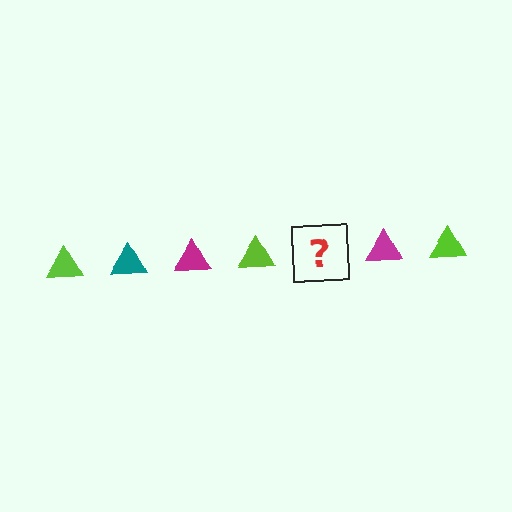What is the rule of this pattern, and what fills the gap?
The rule is that the pattern cycles through lime, teal, magenta triangles. The gap should be filled with a teal triangle.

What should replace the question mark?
The question mark should be replaced with a teal triangle.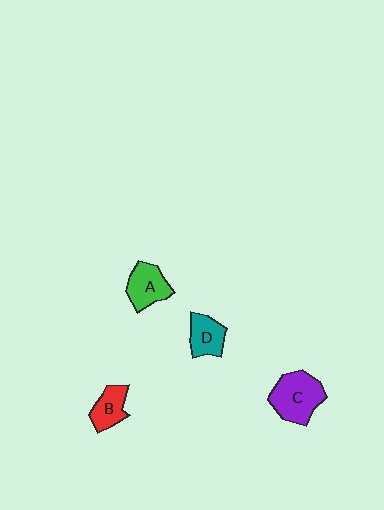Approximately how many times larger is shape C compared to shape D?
Approximately 1.7 times.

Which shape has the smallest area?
Shape B (red).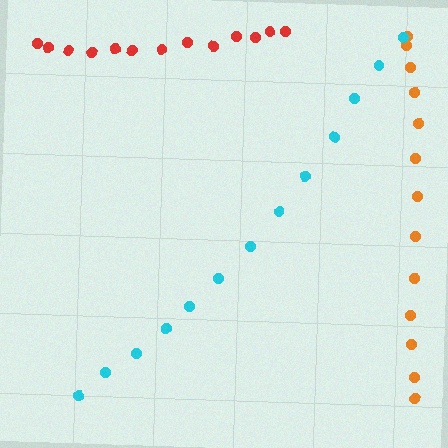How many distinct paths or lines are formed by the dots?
There are 3 distinct paths.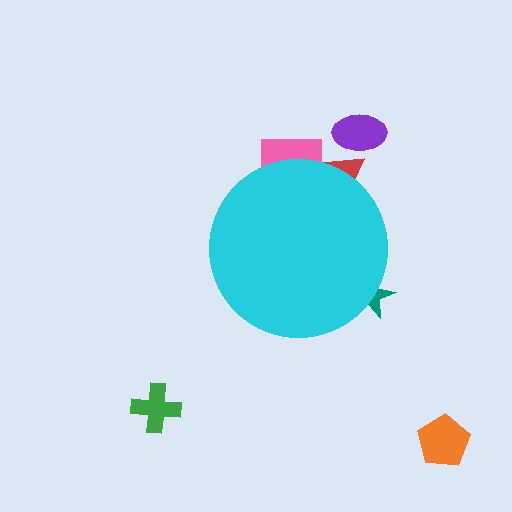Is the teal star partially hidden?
Yes, the teal star is partially hidden behind the cyan circle.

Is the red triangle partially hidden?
Yes, the red triangle is partially hidden behind the cyan circle.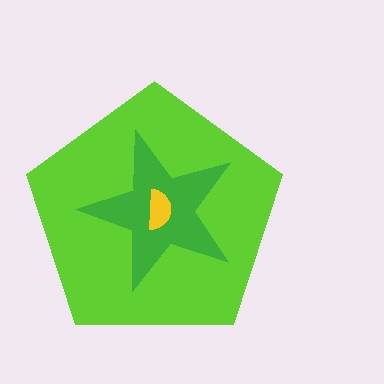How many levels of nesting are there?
3.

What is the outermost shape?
The lime pentagon.